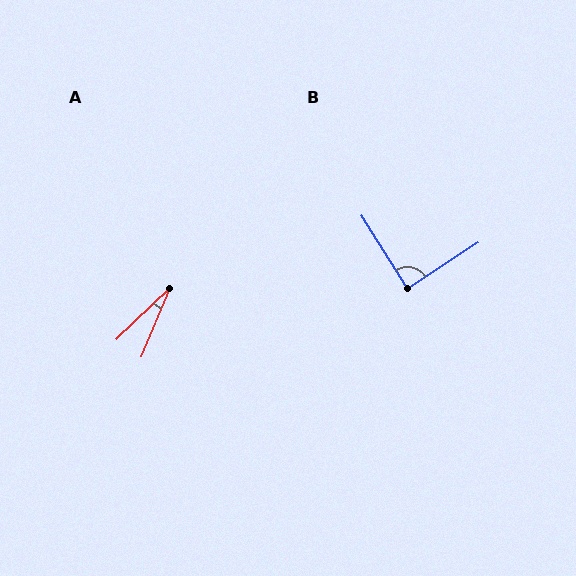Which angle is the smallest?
A, at approximately 23 degrees.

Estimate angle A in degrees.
Approximately 23 degrees.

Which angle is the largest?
B, at approximately 89 degrees.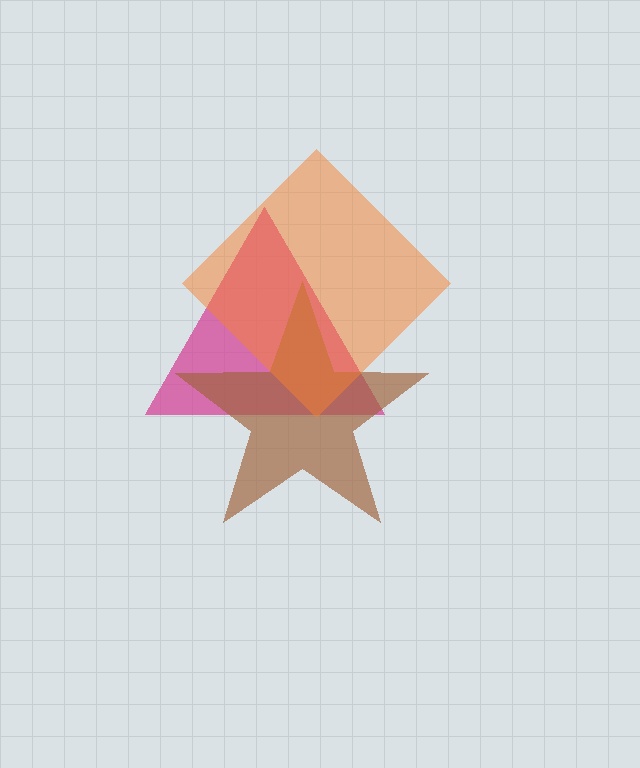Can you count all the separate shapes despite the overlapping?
Yes, there are 3 separate shapes.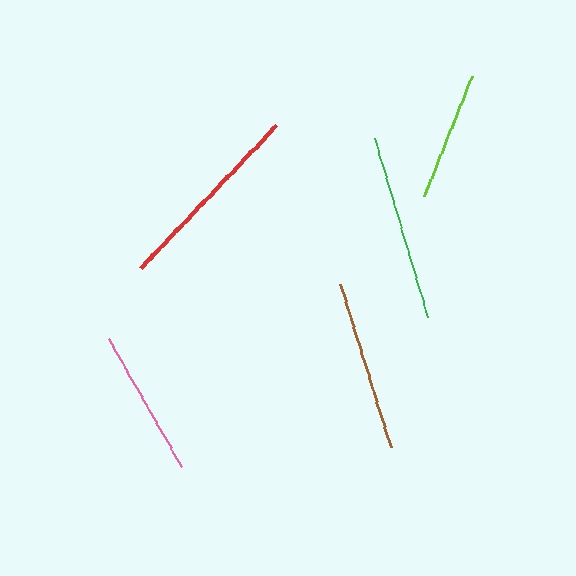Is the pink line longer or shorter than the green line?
The green line is longer than the pink line.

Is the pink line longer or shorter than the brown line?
The brown line is longer than the pink line.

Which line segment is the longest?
The red line is the longest at approximately 197 pixels.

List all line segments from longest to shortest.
From longest to shortest: red, green, brown, pink, lime.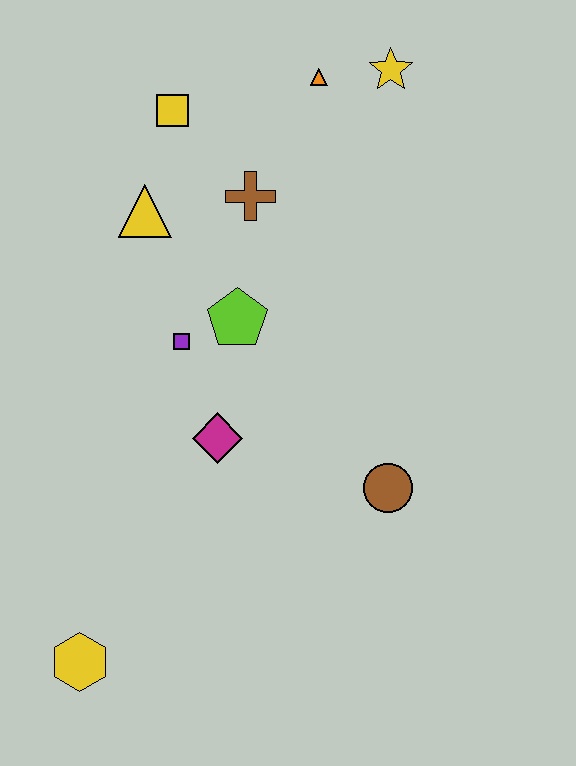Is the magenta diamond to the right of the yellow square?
Yes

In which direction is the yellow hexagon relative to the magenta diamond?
The yellow hexagon is below the magenta diamond.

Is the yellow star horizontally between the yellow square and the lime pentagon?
No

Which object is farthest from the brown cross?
The yellow hexagon is farthest from the brown cross.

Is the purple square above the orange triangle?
No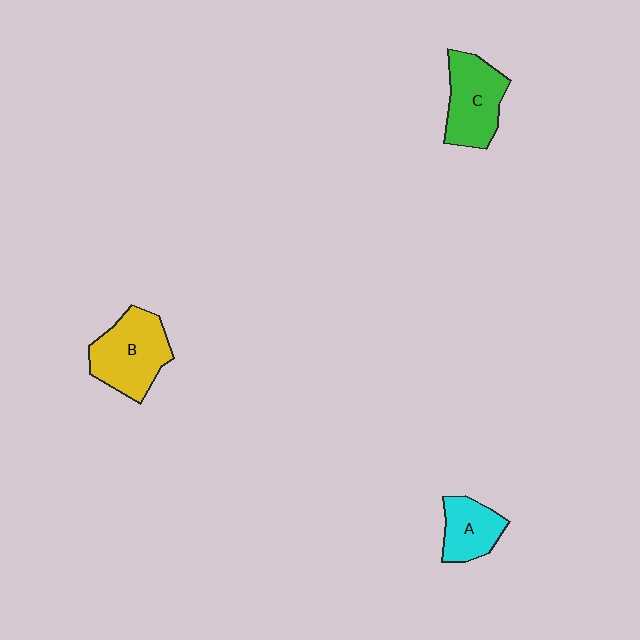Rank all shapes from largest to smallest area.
From largest to smallest: B (yellow), C (green), A (cyan).